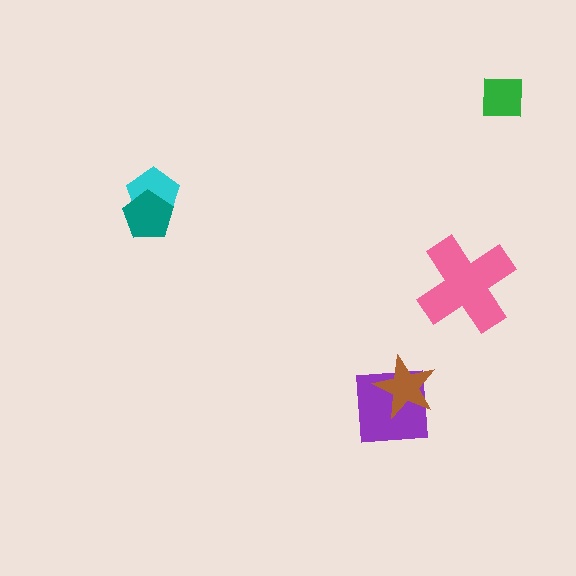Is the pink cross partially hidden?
No, no other shape covers it.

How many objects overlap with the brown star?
1 object overlaps with the brown star.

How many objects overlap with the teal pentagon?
1 object overlaps with the teal pentagon.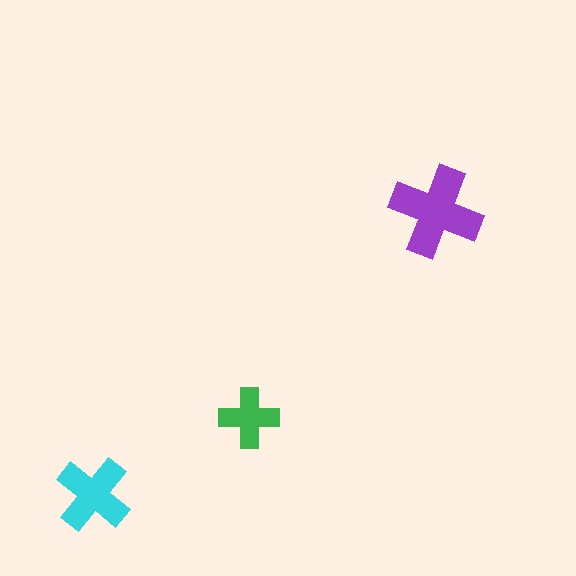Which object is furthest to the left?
The cyan cross is leftmost.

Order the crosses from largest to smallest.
the purple one, the cyan one, the green one.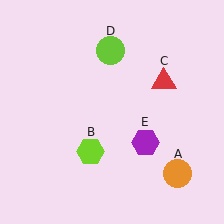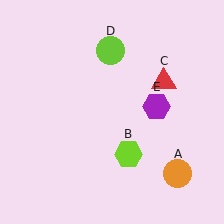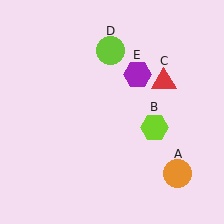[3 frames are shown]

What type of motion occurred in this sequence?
The lime hexagon (object B), purple hexagon (object E) rotated counterclockwise around the center of the scene.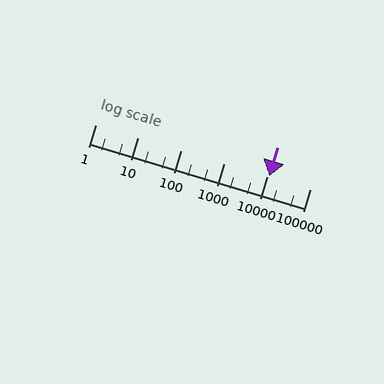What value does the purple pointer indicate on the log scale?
The pointer indicates approximately 11000.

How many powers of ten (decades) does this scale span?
The scale spans 5 decades, from 1 to 100000.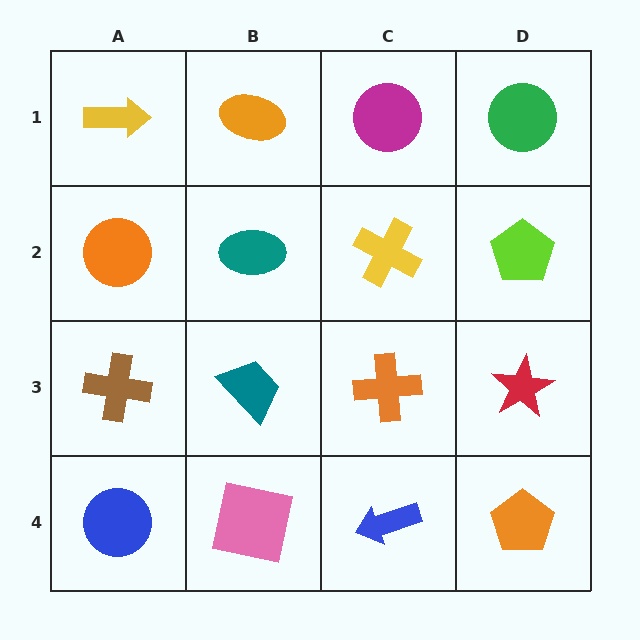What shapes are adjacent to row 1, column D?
A lime pentagon (row 2, column D), a magenta circle (row 1, column C).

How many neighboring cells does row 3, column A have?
3.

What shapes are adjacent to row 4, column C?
An orange cross (row 3, column C), a pink square (row 4, column B), an orange pentagon (row 4, column D).